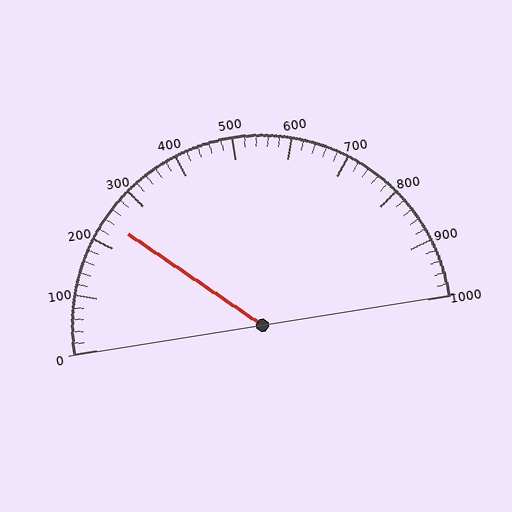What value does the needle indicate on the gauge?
The needle indicates approximately 240.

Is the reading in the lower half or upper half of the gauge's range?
The reading is in the lower half of the range (0 to 1000).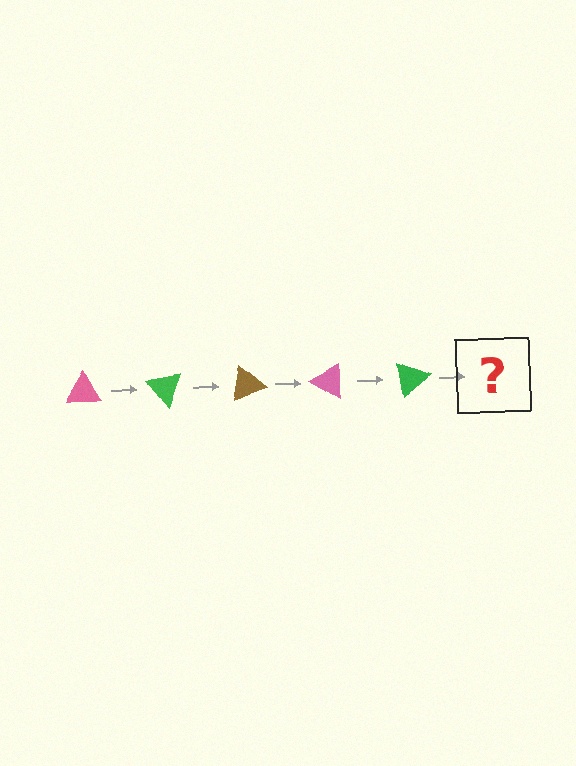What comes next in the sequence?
The next element should be a brown triangle, rotated 250 degrees from the start.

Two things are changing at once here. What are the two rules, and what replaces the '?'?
The two rules are that it rotates 50 degrees each step and the color cycles through pink, green, and brown. The '?' should be a brown triangle, rotated 250 degrees from the start.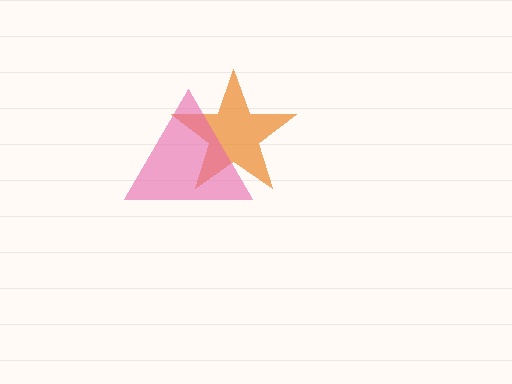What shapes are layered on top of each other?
The layered shapes are: an orange star, a pink triangle.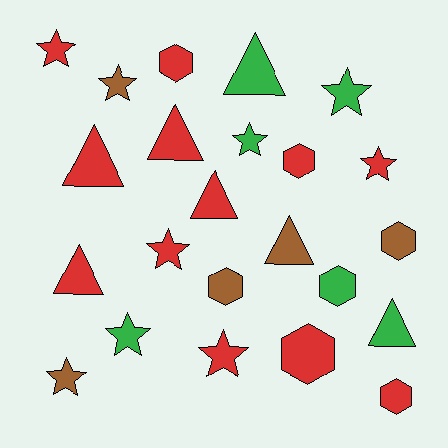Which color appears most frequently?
Red, with 12 objects.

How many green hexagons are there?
There is 1 green hexagon.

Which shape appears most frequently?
Star, with 9 objects.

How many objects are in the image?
There are 23 objects.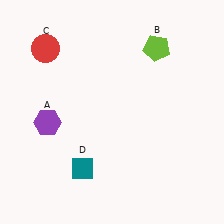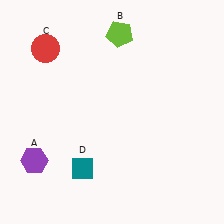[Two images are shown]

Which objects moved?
The objects that moved are: the purple hexagon (A), the lime pentagon (B).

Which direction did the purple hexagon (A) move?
The purple hexagon (A) moved down.